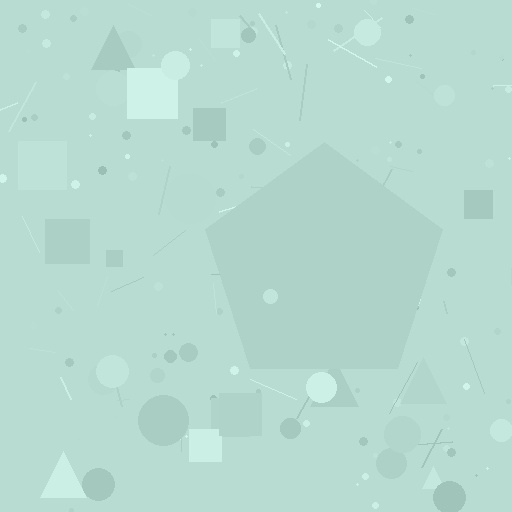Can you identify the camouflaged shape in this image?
The camouflaged shape is a pentagon.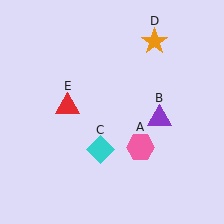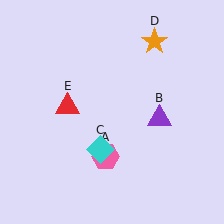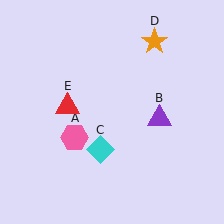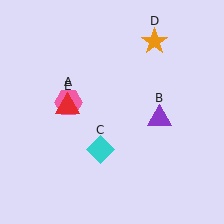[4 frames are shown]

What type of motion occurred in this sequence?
The pink hexagon (object A) rotated clockwise around the center of the scene.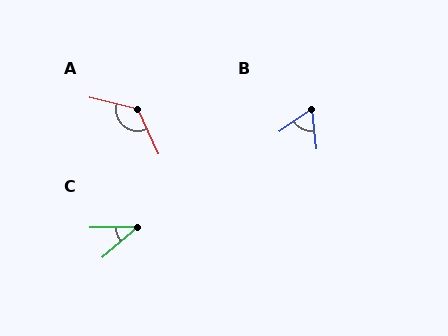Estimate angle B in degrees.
Approximately 62 degrees.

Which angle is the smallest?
C, at approximately 39 degrees.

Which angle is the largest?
A, at approximately 128 degrees.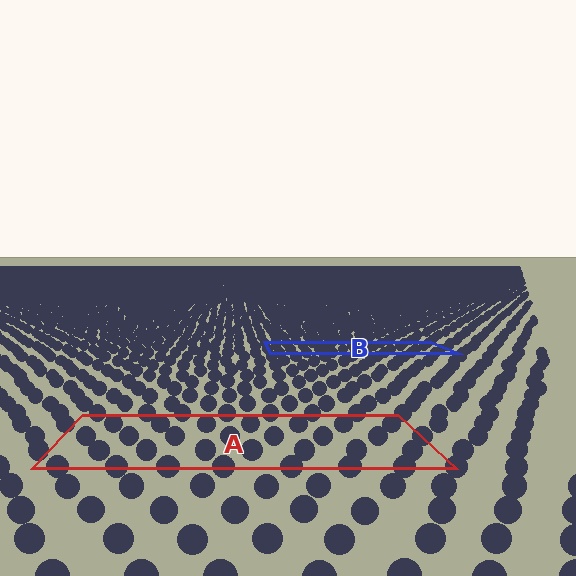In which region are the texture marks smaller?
The texture marks are smaller in region B, because it is farther away.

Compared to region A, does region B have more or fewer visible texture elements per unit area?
Region B has more texture elements per unit area — they are packed more densely because it is farther away.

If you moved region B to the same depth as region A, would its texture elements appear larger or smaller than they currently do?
They would appear larger. At a closer depth, the same texture elements are projected at a bigger on-screen size.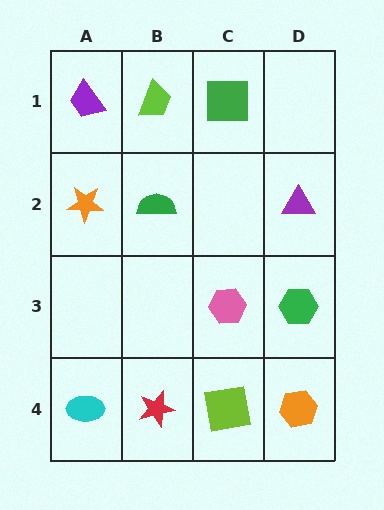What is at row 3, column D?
A green hexagon.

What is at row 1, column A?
A purple trapezoid.